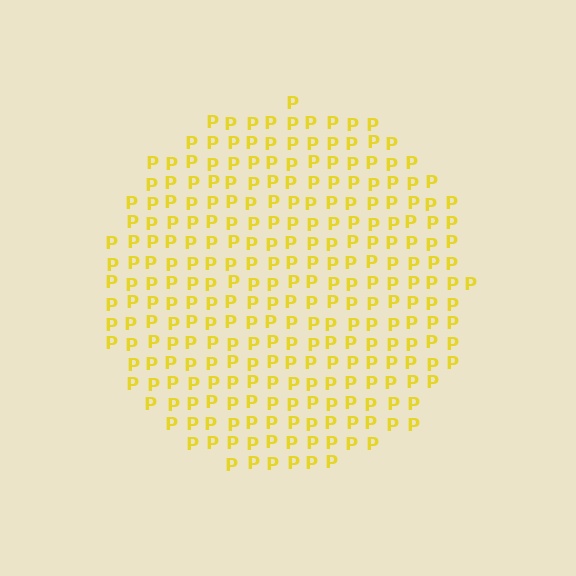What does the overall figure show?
The overall figure shows a circle.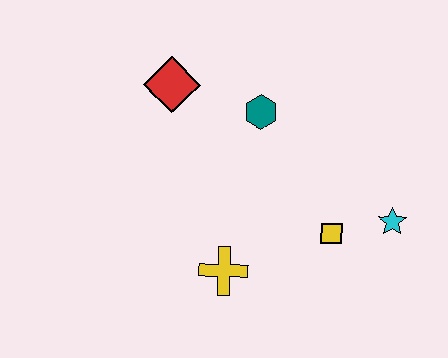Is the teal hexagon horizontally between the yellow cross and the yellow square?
Yes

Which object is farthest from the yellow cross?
The red diamond is farthest from the yellow cross.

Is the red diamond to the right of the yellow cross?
No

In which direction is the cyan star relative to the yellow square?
The cyan star is to the right of the yellow square.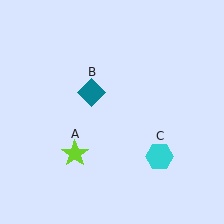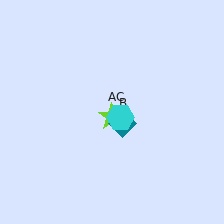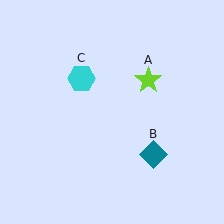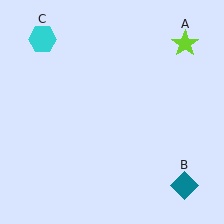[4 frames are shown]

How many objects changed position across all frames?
3 objects changed position: lime star (object A), teal diamond (object B), cyan hexagon (object C).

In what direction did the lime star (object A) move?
The lime star (object A) moved up and to the right.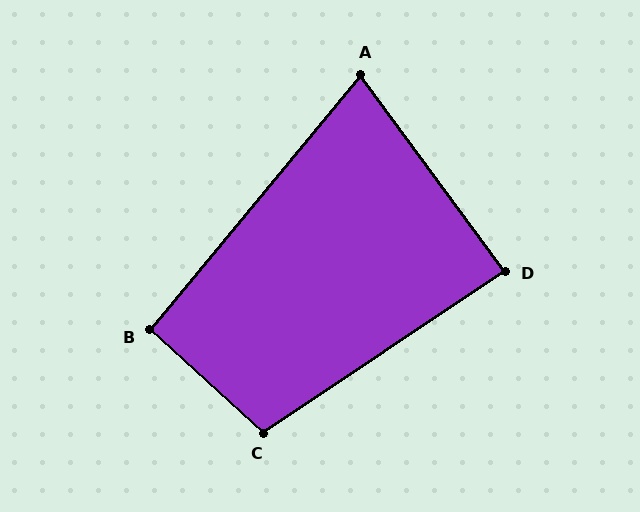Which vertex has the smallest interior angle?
A, at approximately 76 degrees.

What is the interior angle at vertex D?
Approximately 88 degrees (approximately right).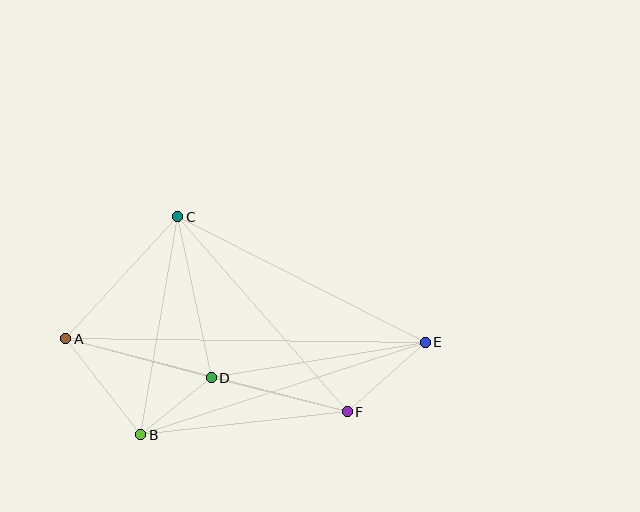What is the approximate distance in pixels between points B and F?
The distance between B and F is approximately 208 pixels.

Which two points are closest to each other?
Points B and D are closest to each other.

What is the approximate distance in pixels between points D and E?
The distance between D and E is approximately 217 pixels.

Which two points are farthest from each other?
Points A and E are farthest from each other.